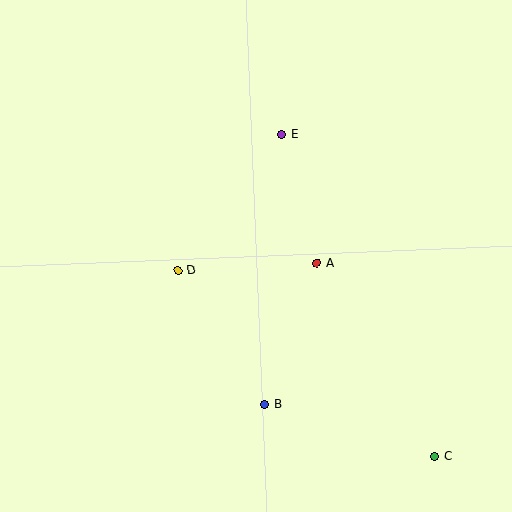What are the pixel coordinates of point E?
Point E is at (282, 135).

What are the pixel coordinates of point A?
Point A is at (317, 263).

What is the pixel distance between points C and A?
The distance between C and A is 227 pixels.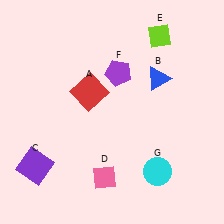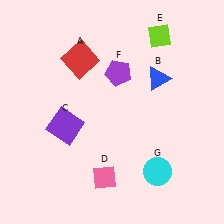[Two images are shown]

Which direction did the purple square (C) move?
The purple square (C) moved up.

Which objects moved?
The objects that moved are: the red square (A), the purple square (C).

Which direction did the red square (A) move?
The red square (A) moved up.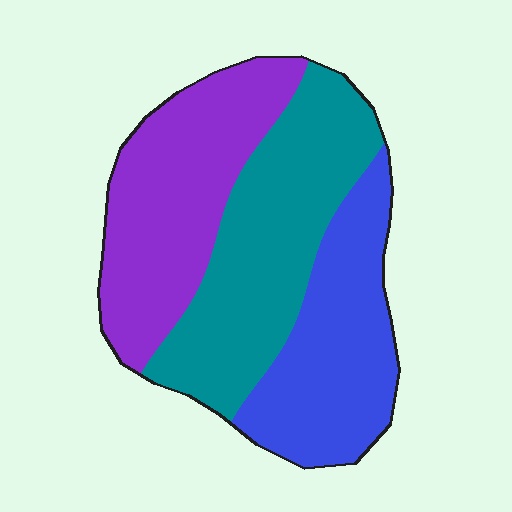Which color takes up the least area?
Blue, at roughly 30%.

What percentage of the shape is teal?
Teal covers around 35% of the shape.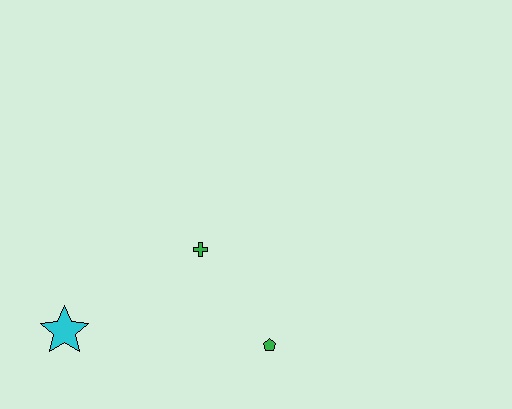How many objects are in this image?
There are 3 objects.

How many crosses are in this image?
There is 1 cross.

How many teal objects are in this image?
There are no teal objects.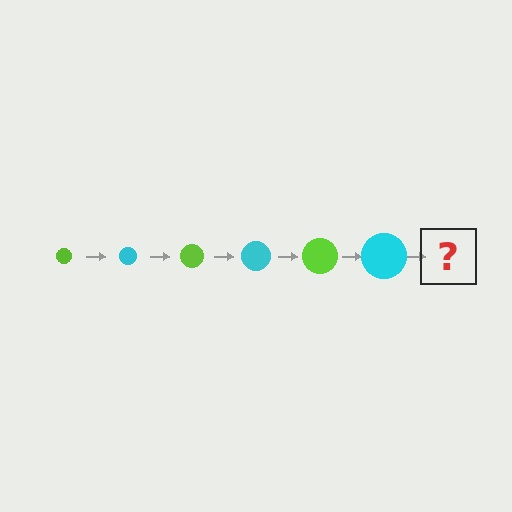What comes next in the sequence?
The next element should be a lime circle, larger than the previous one.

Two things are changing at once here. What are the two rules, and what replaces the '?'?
The two rules are that the circle grows larger each step and the color cycles through lime and cyan. The '?' should be a lime circle, larger than the previous one.